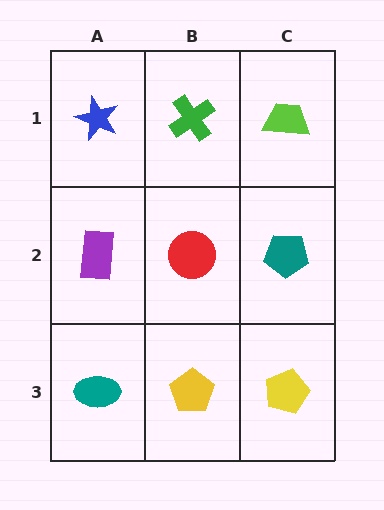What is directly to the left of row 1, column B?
A blue star.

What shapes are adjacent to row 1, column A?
A purple rectangle (row 2, column A), a green cross (row 1, column B).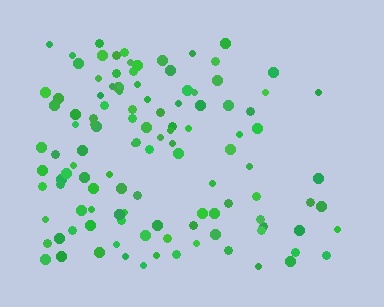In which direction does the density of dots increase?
From right to left, with the left side densest.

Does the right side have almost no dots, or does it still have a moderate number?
Still a moderate number, just noticeably fewer than the left.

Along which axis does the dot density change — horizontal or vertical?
Horizontal.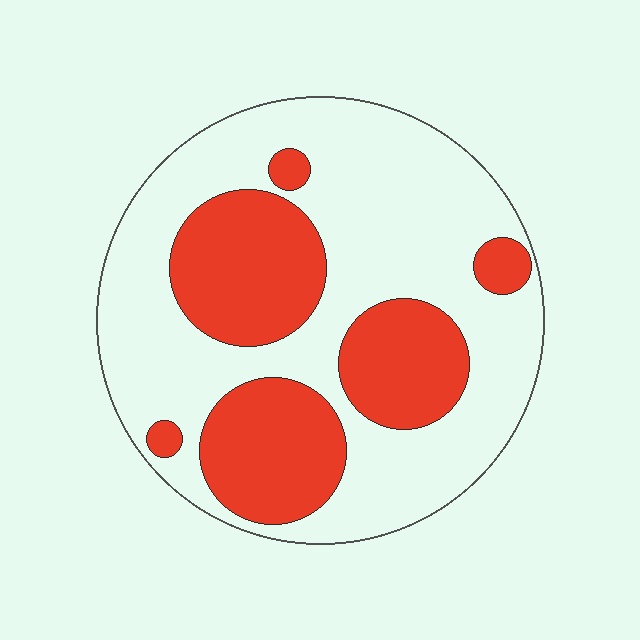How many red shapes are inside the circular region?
6.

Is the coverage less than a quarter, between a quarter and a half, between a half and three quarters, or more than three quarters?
Between a quarter and a half.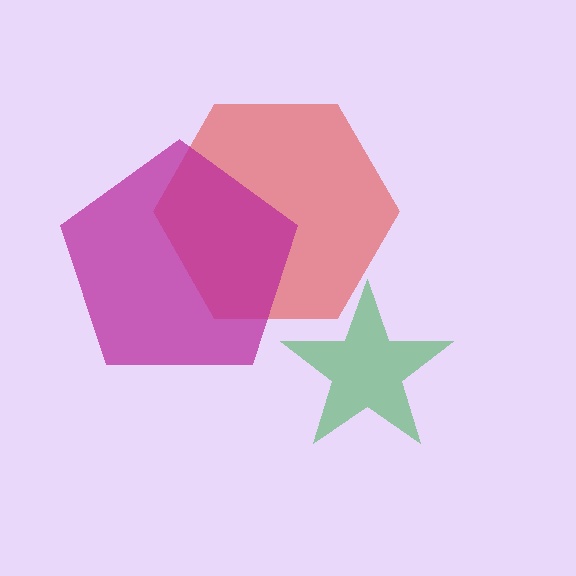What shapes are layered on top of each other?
The layered shapes are: a green star, a red hexagon, a magenta pentagon.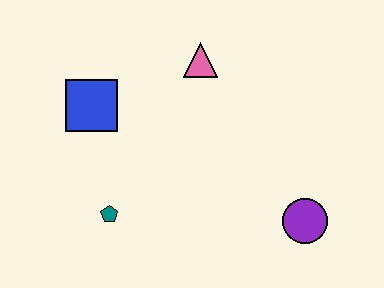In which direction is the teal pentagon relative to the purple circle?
The teal pentagon is to the left of the purple circle.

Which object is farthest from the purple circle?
The blue square is farthest from the purple circle.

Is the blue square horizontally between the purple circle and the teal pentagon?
No